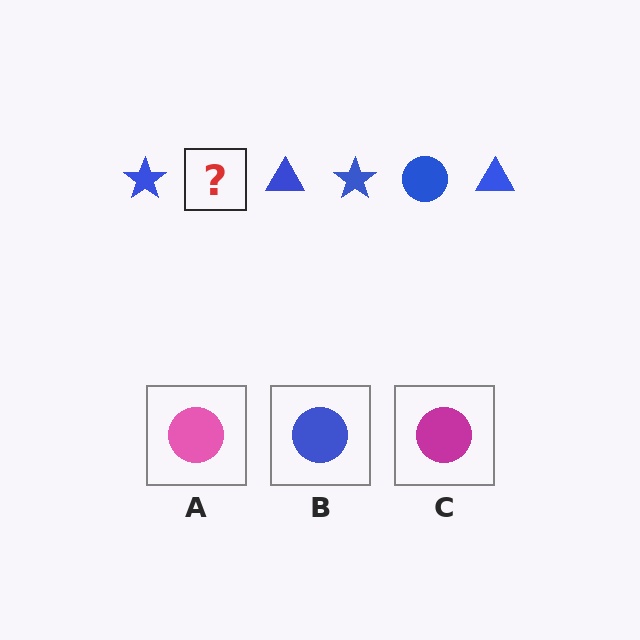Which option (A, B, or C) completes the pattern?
B.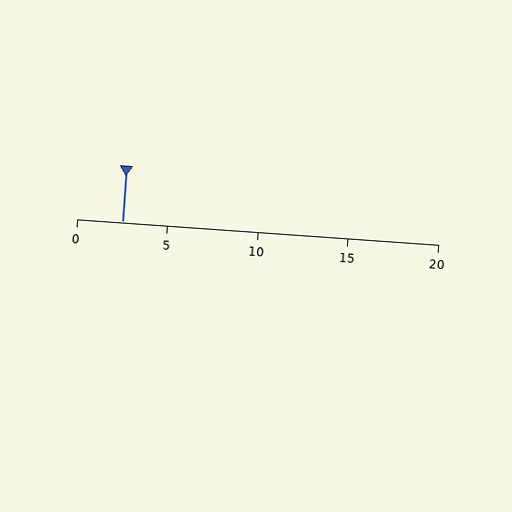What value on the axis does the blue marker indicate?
The marker indicates approximately 2.5.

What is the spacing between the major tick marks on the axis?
The major ticks are spaced 5 apart.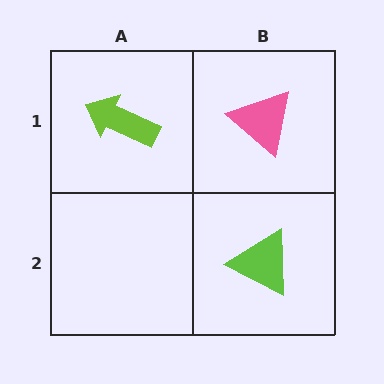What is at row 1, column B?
A pink triangle.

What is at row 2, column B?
A lime triangle.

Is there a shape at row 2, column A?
No, that cell is empty.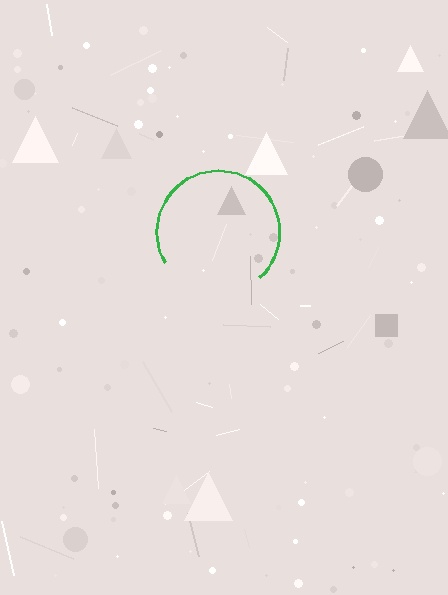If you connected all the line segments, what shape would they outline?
They would outline a circle.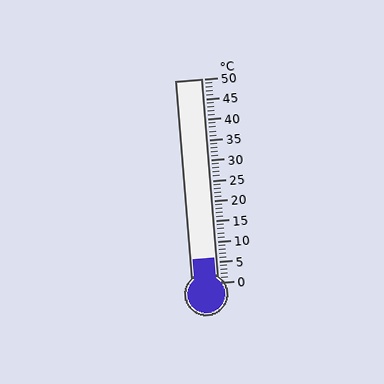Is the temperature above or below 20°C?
The temperature is below 20°C.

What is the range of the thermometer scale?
The thermometer scale ranges from 0°C to 50°C.